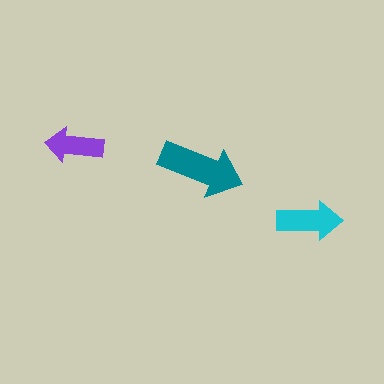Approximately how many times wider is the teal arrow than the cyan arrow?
About 1.5 times wider.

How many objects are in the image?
There are 3 objects in the image.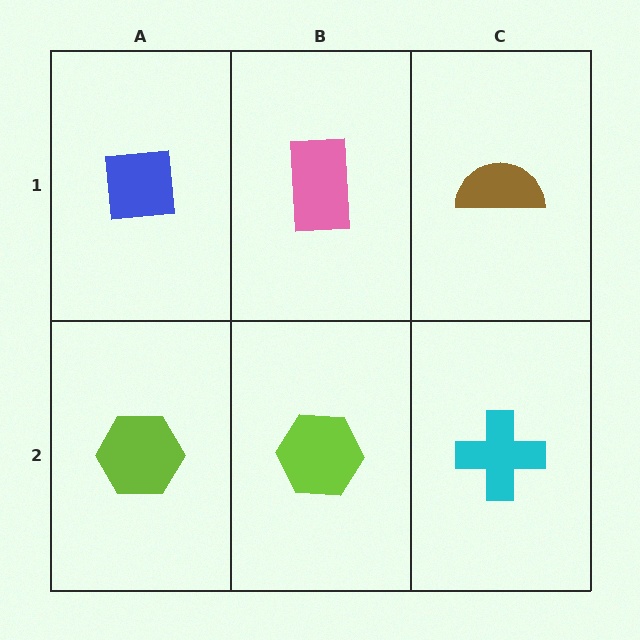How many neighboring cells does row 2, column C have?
2.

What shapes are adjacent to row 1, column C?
A cyan cross (row 2, column C), a pink rectangle (row 1, column B).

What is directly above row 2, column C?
A brown semicircle.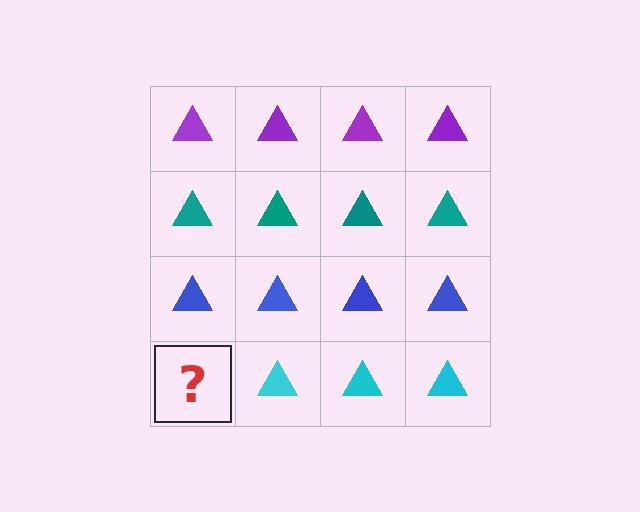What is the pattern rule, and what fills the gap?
The rule is that each row has a consistent color. The gap should be filled with a cyan triangle.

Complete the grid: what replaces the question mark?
The question mark should be replaced with a cyan triangle.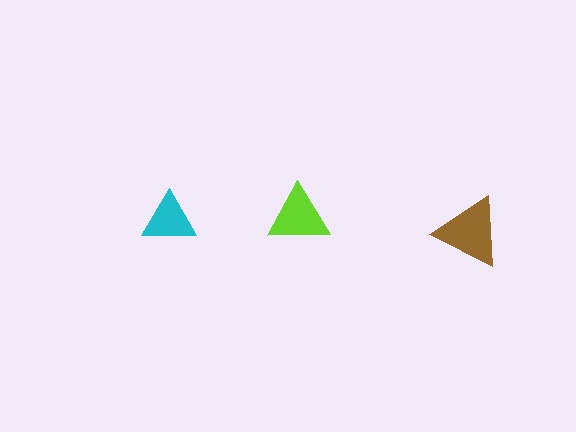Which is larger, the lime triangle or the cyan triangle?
The lime one.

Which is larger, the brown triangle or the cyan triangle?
The brown one.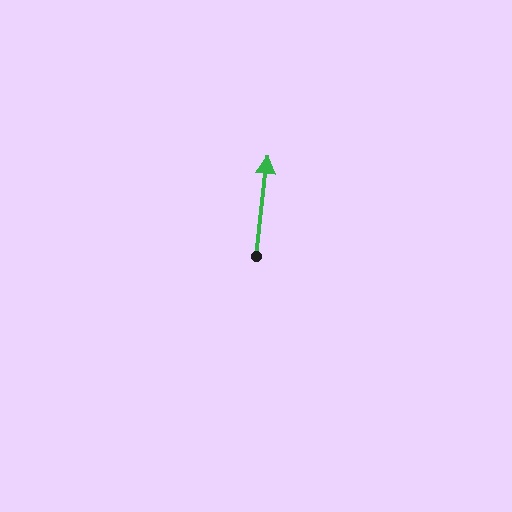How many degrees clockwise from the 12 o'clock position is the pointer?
Approximately 7 degrees.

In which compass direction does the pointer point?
North.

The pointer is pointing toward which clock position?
Roughly 12 o'clock.